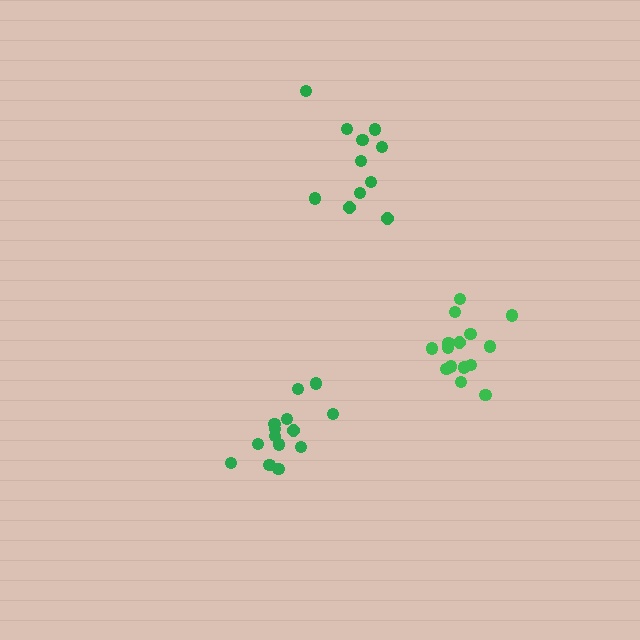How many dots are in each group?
Group 1: 15 dots, Group 2: 14 dots, Group 3: 11 dots (40 total).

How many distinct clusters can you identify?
There are 3 distinct clusters.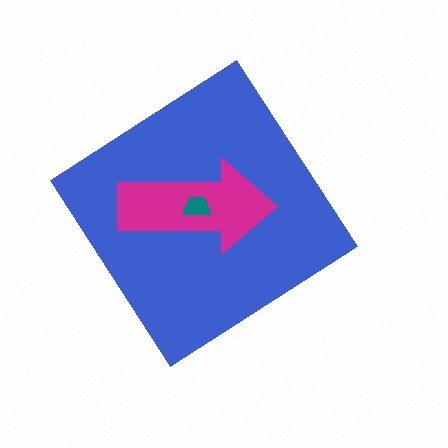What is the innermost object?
The teal trapezoid.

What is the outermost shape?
The blue diamond.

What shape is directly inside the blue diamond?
The magenta arrow.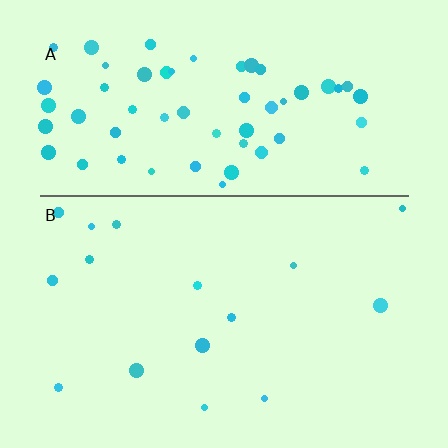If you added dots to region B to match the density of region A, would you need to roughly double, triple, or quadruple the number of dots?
Approximately quadruple.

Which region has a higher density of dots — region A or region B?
A (the top).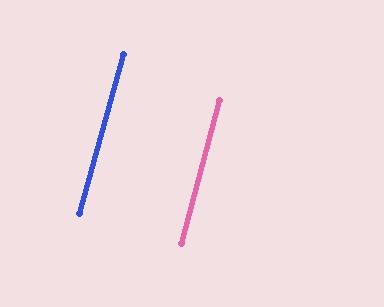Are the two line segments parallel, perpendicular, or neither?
Parallel — their directions differ by only 0.4°.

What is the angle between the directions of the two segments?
Approximately 0 degrees.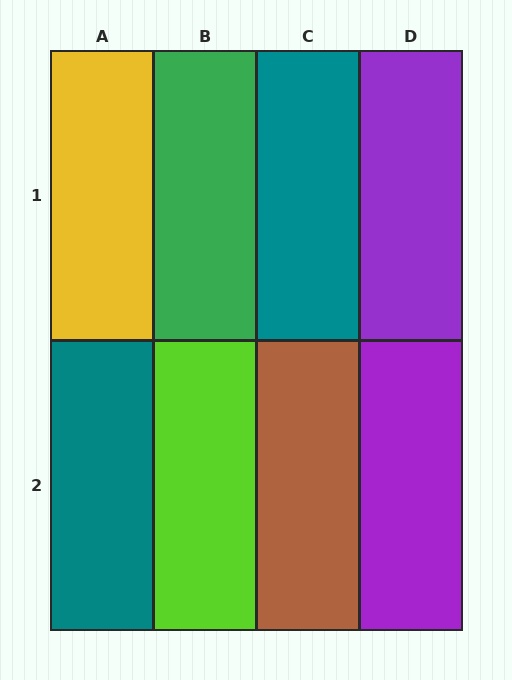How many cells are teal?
2 cells are teal.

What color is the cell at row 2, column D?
Purple.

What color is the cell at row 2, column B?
Lime.